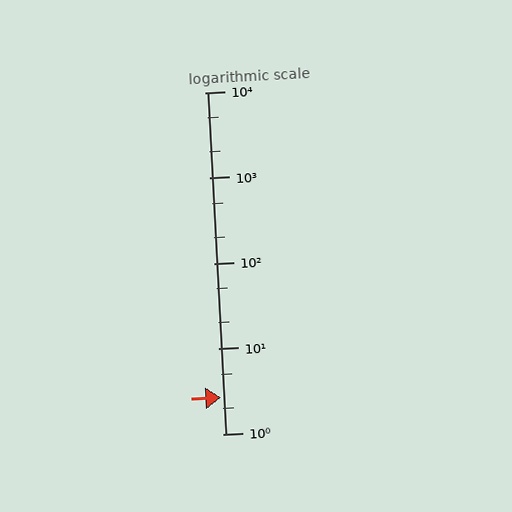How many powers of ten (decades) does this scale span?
The scale spans 4 decades, from 1 to 10000.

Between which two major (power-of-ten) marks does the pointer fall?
The pointer is between 1 and 10.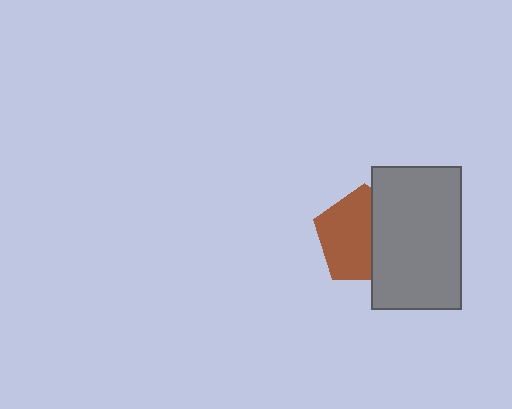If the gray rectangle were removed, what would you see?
You would see the complete brown pentagon.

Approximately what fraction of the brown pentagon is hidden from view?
Roughly 40% of the brown pentagon is hidden behind the gray rectangle.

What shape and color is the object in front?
The object in front is a gray rectangle.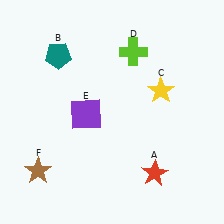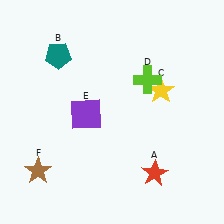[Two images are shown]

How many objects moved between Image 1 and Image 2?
1 object moved between the two images.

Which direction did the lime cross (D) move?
The lime cross (D) moved down.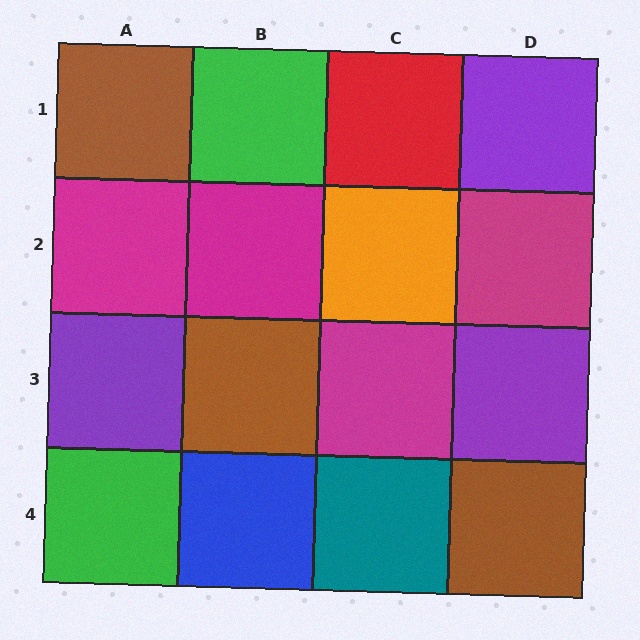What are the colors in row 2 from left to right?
Magenta, magenta, orange, magenta.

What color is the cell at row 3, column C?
Magenta.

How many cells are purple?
3 cells are purple.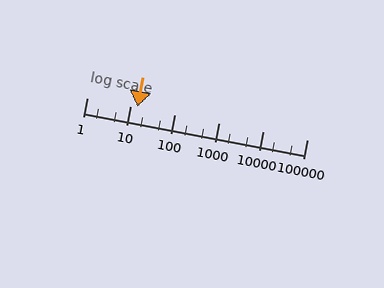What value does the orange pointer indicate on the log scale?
The pointer indicates approximately 14.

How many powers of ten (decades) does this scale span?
The scale spans 5 decades, from 1 to 100000.